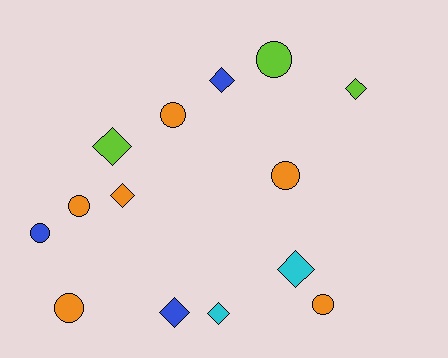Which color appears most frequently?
Orange, with 6 objects.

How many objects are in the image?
There are 14 objects.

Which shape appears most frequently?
Circle, with 7 objects.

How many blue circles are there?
There is 1 blue circle.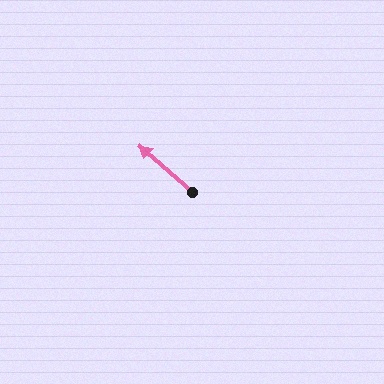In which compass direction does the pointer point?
Northwest.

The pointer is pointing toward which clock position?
Roughly 10 o'clock.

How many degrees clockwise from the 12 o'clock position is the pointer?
Approximately 311 degrees.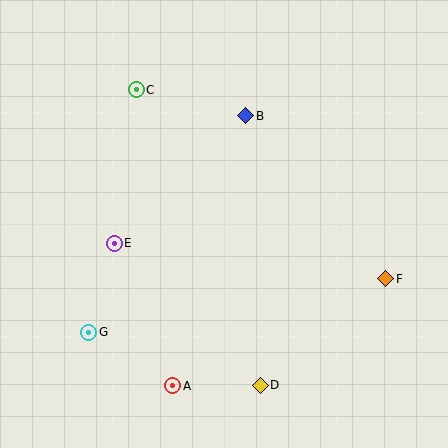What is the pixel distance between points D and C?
The distance between D and C is 320 pixels.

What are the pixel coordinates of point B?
Point B is at (246, 116).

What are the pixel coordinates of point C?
Point C is at (136, 90).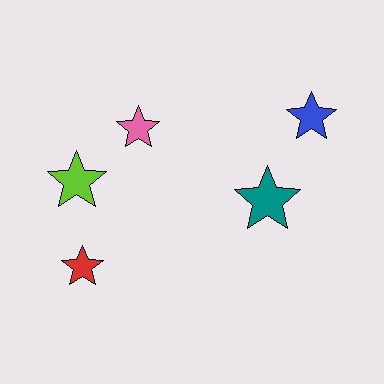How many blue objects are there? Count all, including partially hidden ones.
There is 1 blue object.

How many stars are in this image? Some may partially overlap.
There are 5 stars.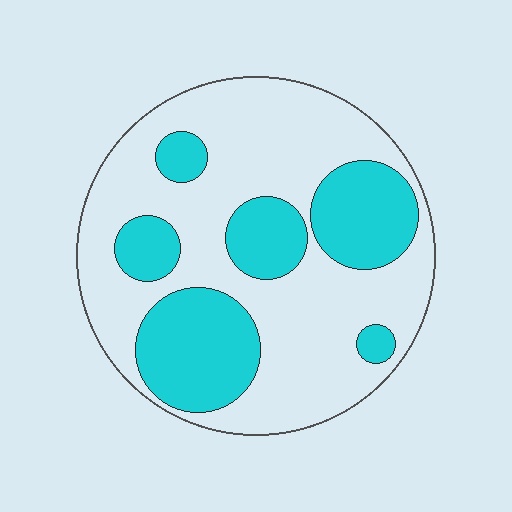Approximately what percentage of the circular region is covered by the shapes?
Approximately 35%.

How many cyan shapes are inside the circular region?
6.